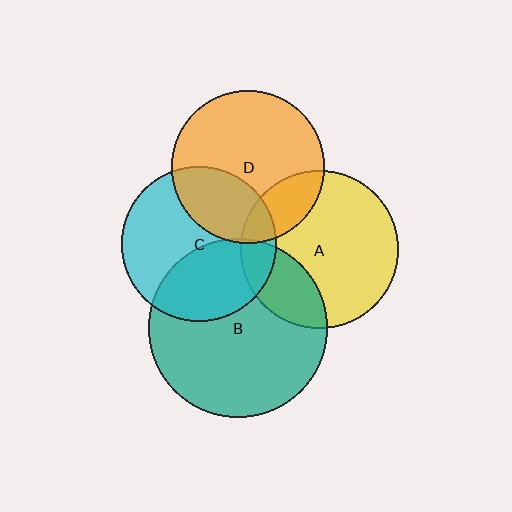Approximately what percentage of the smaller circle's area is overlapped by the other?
Approximately 15%.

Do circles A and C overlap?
Yes.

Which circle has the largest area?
Circle B (teal).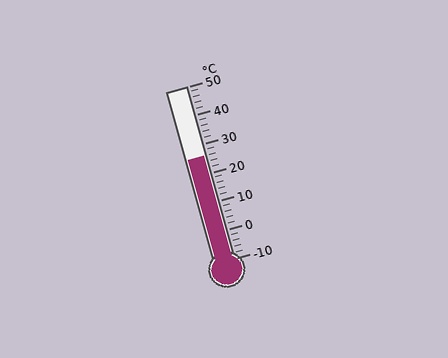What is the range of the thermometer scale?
The thermometer scale ranges from -10°C to 50°C.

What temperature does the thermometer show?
The thermometer shows approximately 26°C.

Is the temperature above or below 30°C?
The temperature is below 30°C.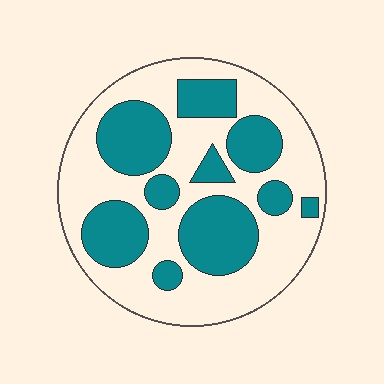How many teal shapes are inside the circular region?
10.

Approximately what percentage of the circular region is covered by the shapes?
Approximately 40%.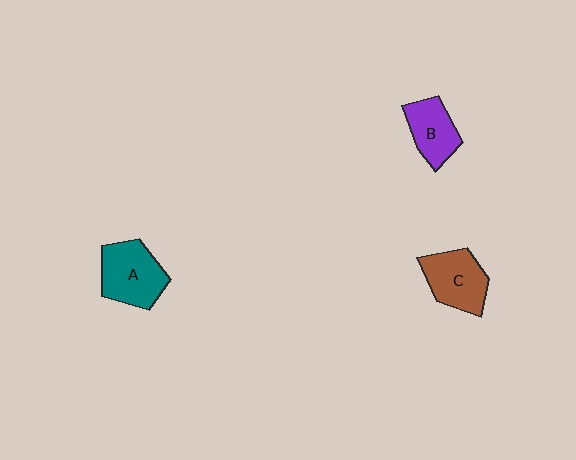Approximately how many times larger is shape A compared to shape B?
Approximately 1.4 times.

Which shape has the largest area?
Shape A (teal).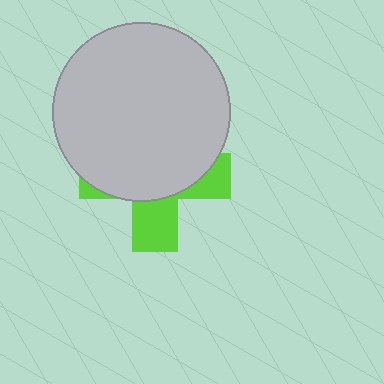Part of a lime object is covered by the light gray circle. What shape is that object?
It is a cross.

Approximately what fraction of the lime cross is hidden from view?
Roughly 65% of the lime cross is hidden behind the light gray circle.